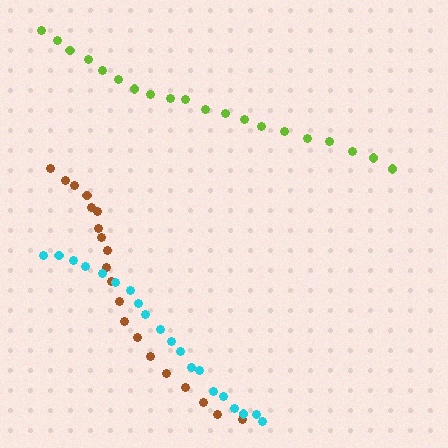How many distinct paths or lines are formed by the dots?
There are 3 distinct paths.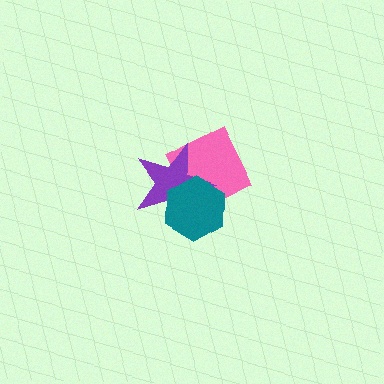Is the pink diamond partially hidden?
Yes, it is partially covered by another shape.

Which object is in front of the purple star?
The teal hexagon is in front of the purple star.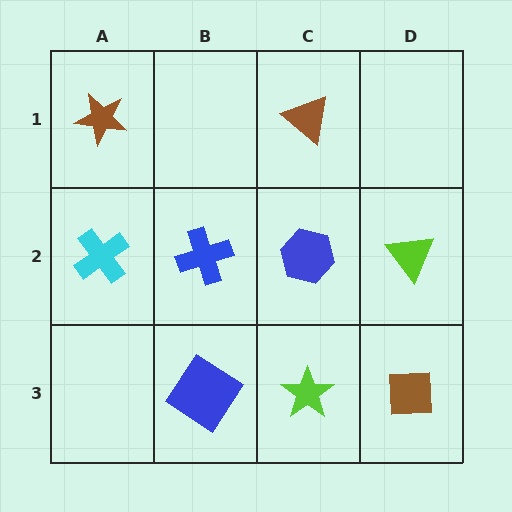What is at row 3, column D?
A brown square.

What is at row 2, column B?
A blue cross.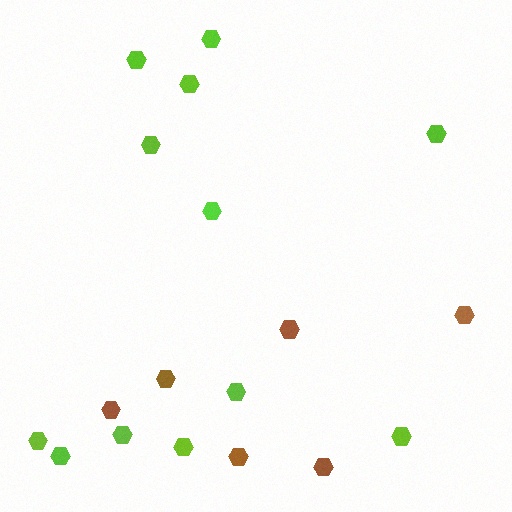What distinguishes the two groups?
There are 2 groups: one group of lime hexagons (12) and one group of brown hexagons (6).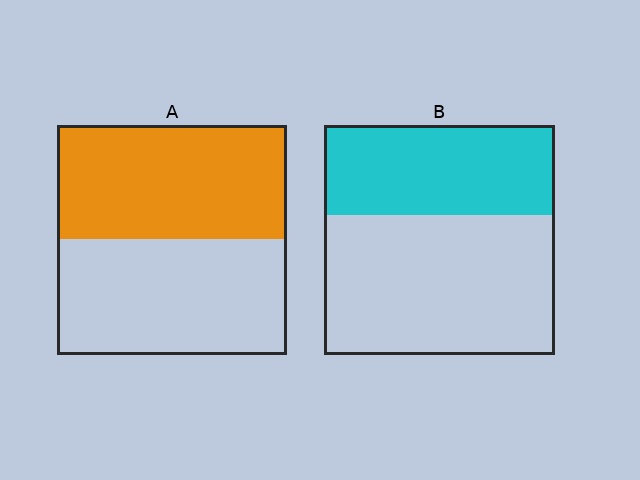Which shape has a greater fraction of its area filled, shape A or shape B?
Shape A.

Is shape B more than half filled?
No.